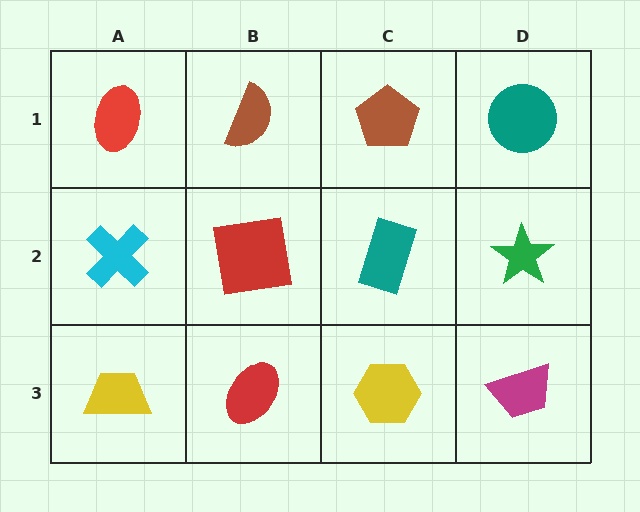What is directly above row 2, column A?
A red ellipse.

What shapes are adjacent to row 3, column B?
A red square (row 2, column B), a yellow trapezoid (row 3, column A), a yellow hexagon (row 3, column C).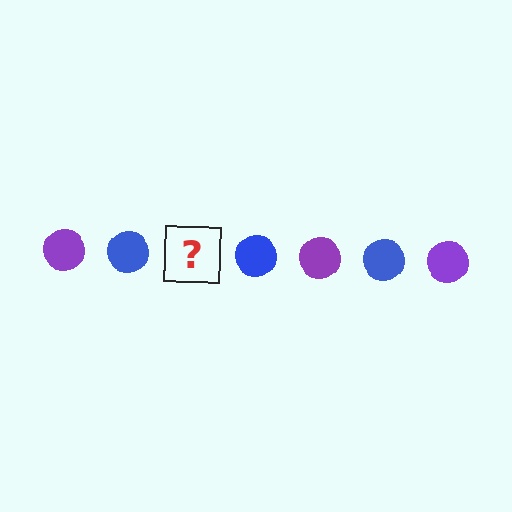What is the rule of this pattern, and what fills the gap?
The rule is that the pattern cycles through purple, blue circles. The gap should be filled with a purple circle.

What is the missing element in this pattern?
The missing element is a purple circle.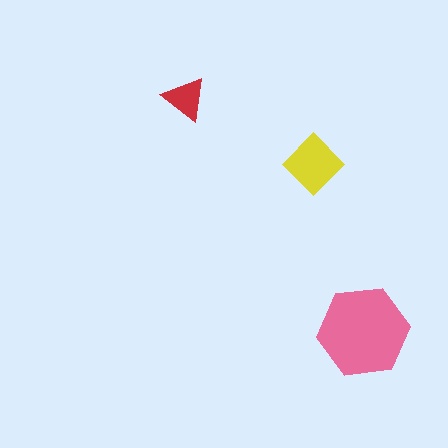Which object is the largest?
The pink hexagon.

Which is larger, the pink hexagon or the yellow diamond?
The pink hexagon.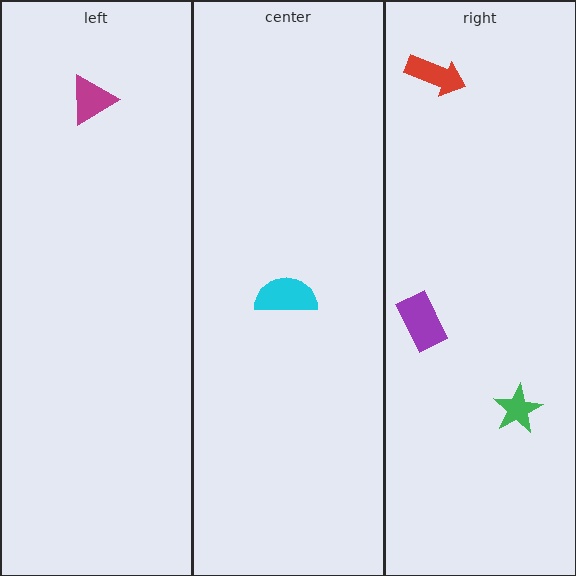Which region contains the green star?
The right region.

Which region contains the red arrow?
The right region.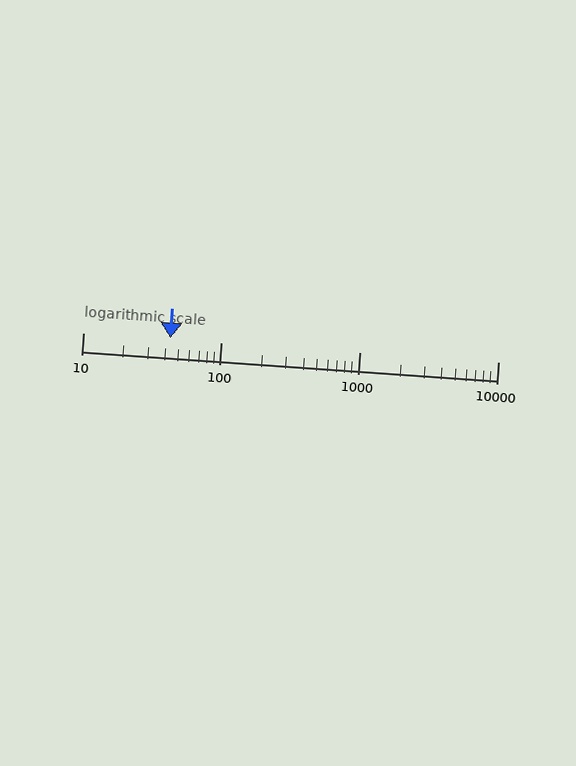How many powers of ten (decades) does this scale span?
The scale spans 3 decades, from 10 to 10000.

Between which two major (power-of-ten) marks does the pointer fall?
The pointer is between 10 and 100.